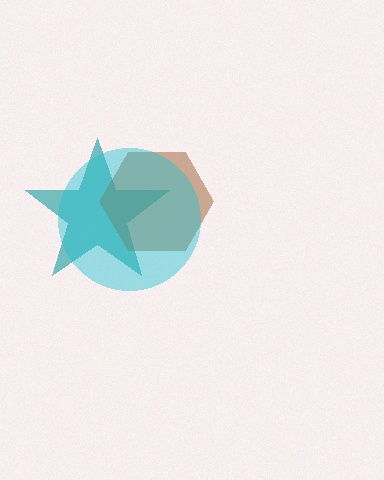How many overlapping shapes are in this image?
There are 3 overlapping shapes in the image.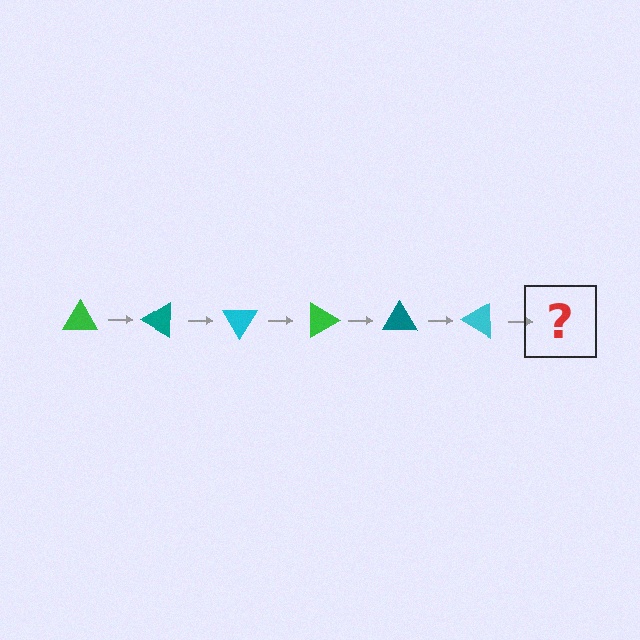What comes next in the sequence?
The next element should be a green triangle, rotated 180 degrees from the start.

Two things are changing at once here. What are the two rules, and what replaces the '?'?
The two rules are that it rotates 30 degrees each step and the color cycles through green, teal, and cyan. The '?' should be a green triangle, rotated 180 degrees from the start.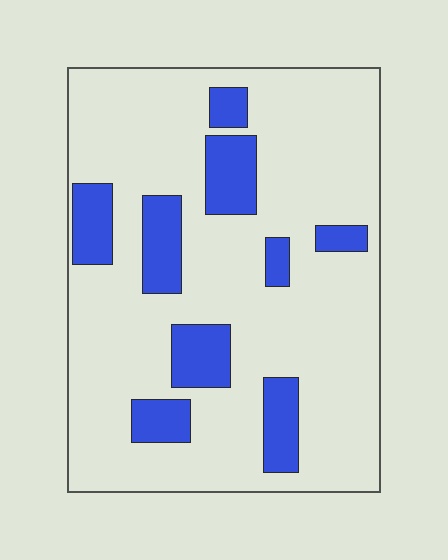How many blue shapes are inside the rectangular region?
9.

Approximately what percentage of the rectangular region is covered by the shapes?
Approximately 20%.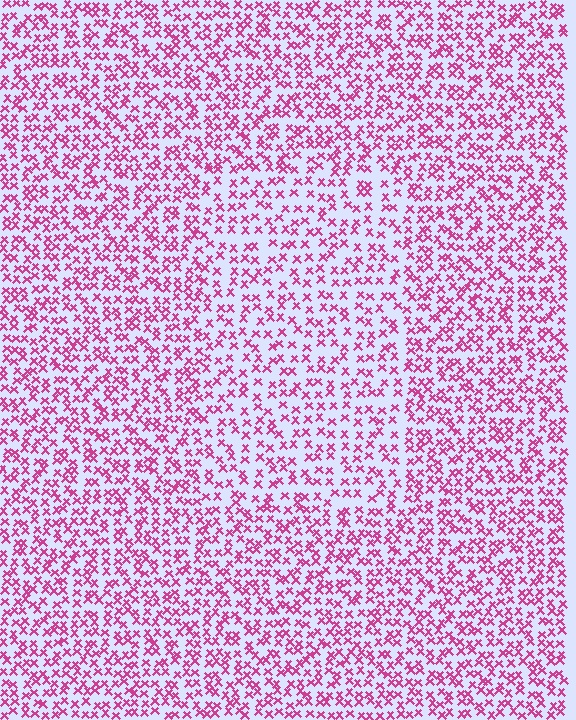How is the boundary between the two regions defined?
The boundary is defined by a change in element density (approximately 1.5x ratio). All elements are the same color, size, and shape.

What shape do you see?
I see a rectangle.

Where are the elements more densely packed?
The elements are more densely packed outside the rectangle boundary.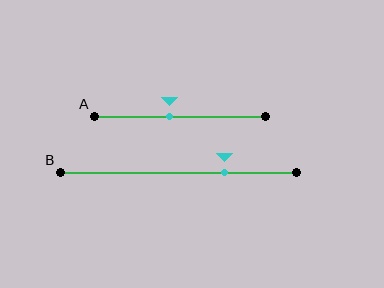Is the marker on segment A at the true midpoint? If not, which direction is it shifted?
No, the marker on segment A is shifted to the left by about 6% of the segment length.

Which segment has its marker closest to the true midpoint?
Segment A has its marker closest to the true midpoint.